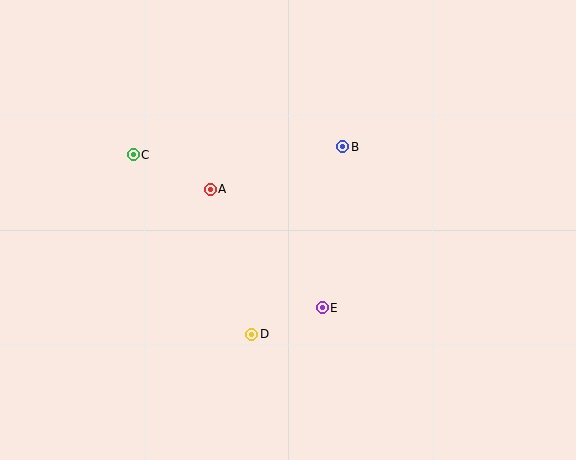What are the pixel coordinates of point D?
Point D is at (252, 334).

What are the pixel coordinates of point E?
Point E is at (322, 308).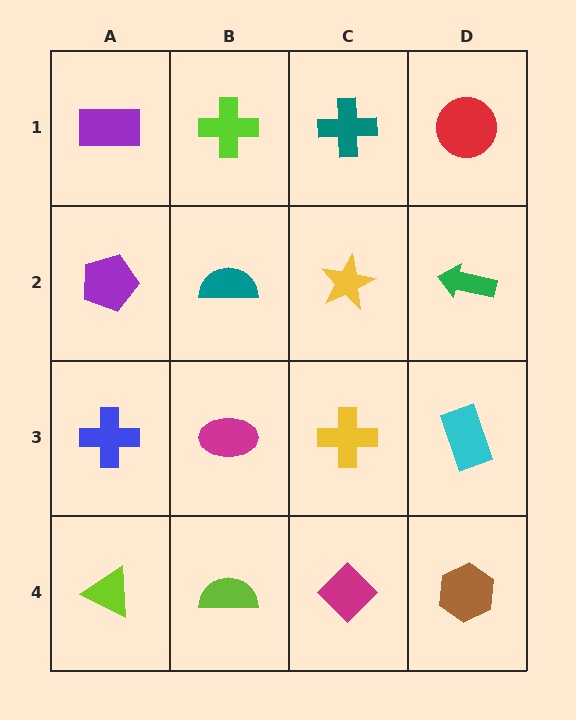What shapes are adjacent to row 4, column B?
A magenta ellipse (row 3, column B), a lime triangle (row 4, column A), a magenta diamond (row 4, column C).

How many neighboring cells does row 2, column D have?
3.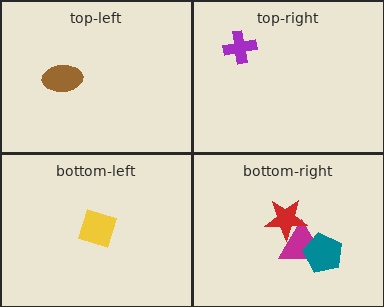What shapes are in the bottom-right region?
The magenta triangle, the teal pentagon, the red star.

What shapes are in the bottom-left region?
The yellow diamond.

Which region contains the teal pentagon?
The bottom-right region.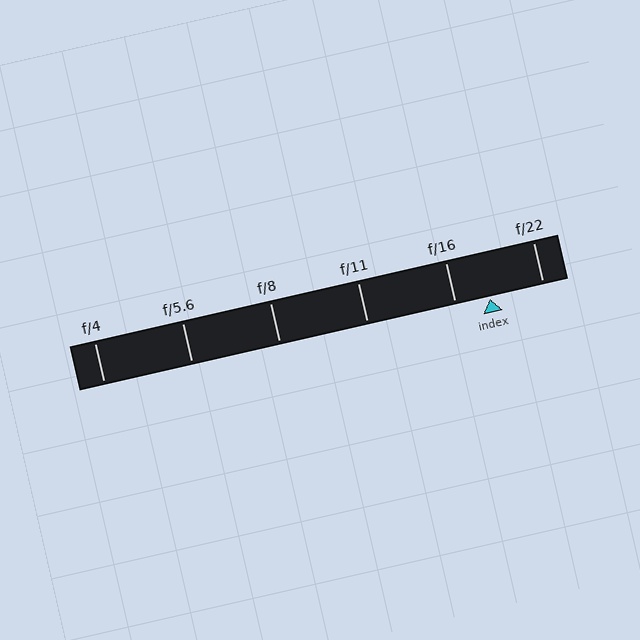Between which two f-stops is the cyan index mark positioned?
The index mark is between f/16 and f/22.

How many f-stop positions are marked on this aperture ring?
There are 6 f-stop positions marked.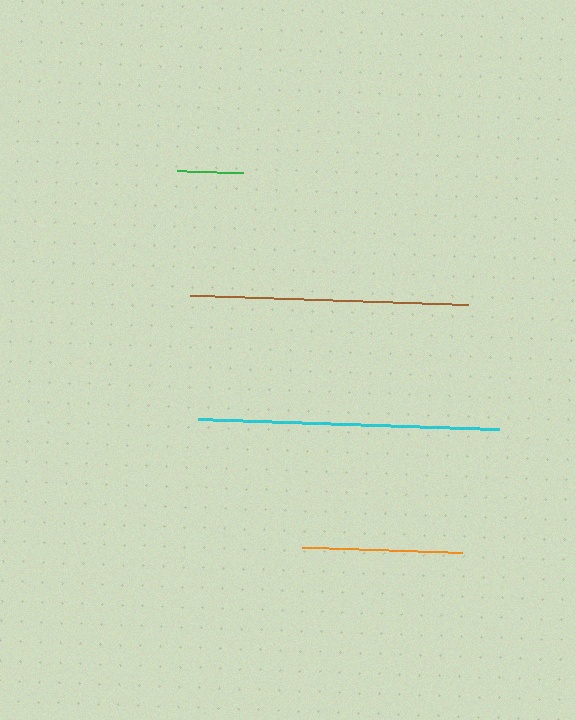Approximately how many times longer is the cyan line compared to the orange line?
The cyan line is approximately 1.9 times the length of the orange line.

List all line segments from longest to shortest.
From longest to shortest: cyan, brown, orange, green.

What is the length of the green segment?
The green segment is approximately 66 pixels long.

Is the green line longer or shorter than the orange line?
The orange line is longer than the green line.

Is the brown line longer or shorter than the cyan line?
The cyan line is longer than the brown line.